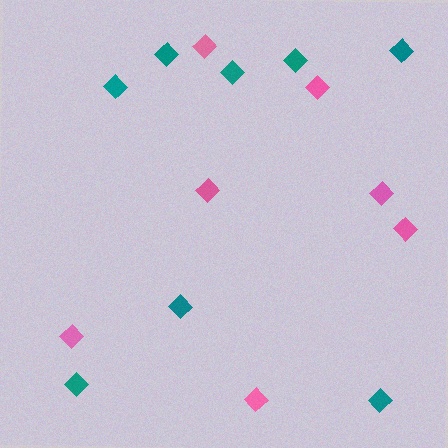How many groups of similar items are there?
There are 2 groups: one group of pink diamonds (7) and one group of teal diamonds (8).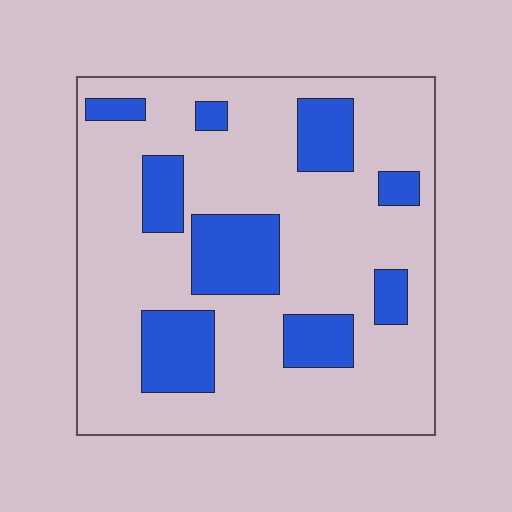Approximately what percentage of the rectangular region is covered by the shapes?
Approximately 25%.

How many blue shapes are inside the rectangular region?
9.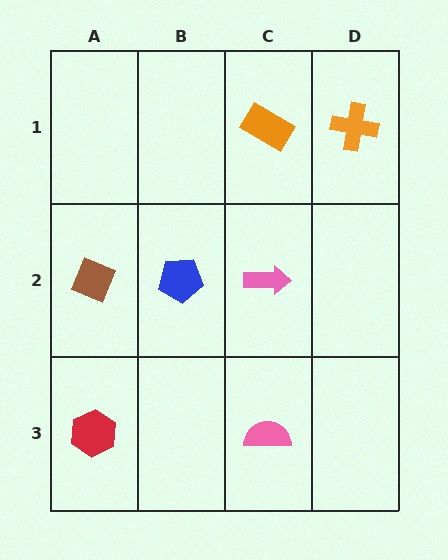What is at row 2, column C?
A pink arrow.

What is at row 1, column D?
An orange cross.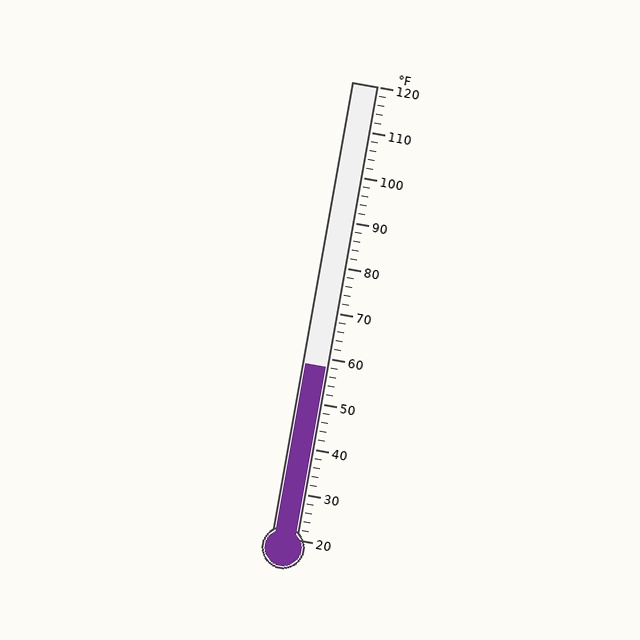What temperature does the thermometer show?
The thermometer shows approximately 58°F.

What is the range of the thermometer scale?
The thermometer scale ranges from 20°F to 120°F.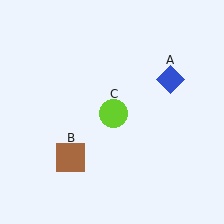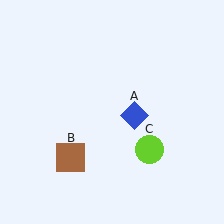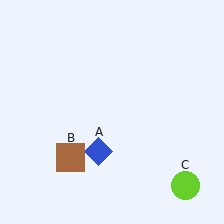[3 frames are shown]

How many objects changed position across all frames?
2 objects changed position: blue diamond (object A), lime circle (object C).